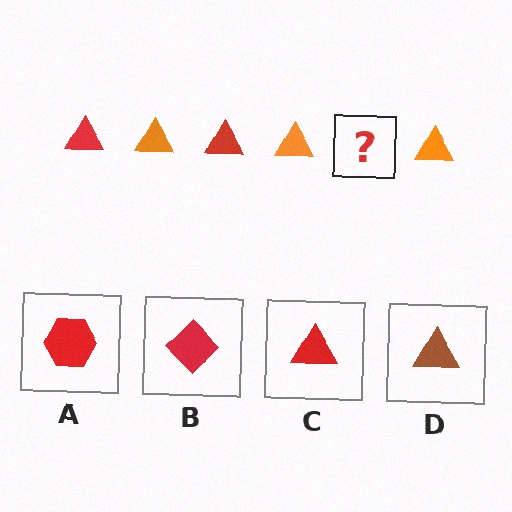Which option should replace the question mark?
Option C.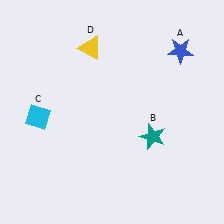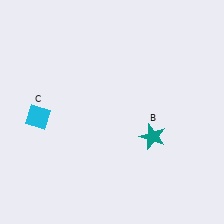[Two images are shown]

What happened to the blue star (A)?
The blue star (A) was removed in Image 2. It was in the top-right area of Image 1.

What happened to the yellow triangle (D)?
The yellow triangle (D) was removed in Image 2. It was in the top-left area of Image 1.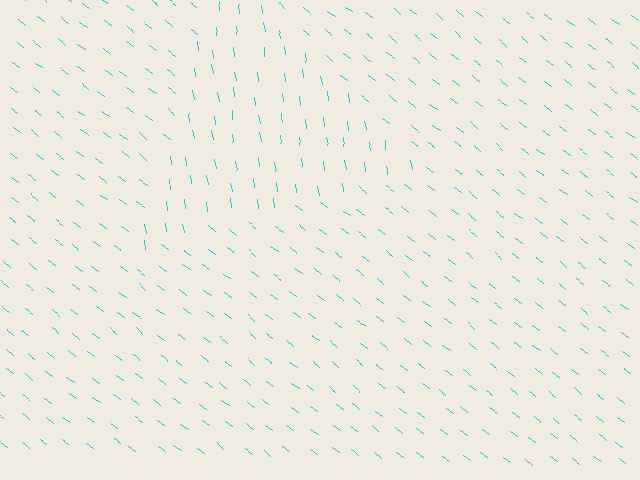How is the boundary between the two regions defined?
The boundary is defined purely by a change in line orientation (approximately 45 degrees difference). All lines are the same color and thickness.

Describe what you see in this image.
The image is filled with small cyan line segments. A triangle region in the image has lines oriented differently from the surrounding lines, creating a visible texture boundary.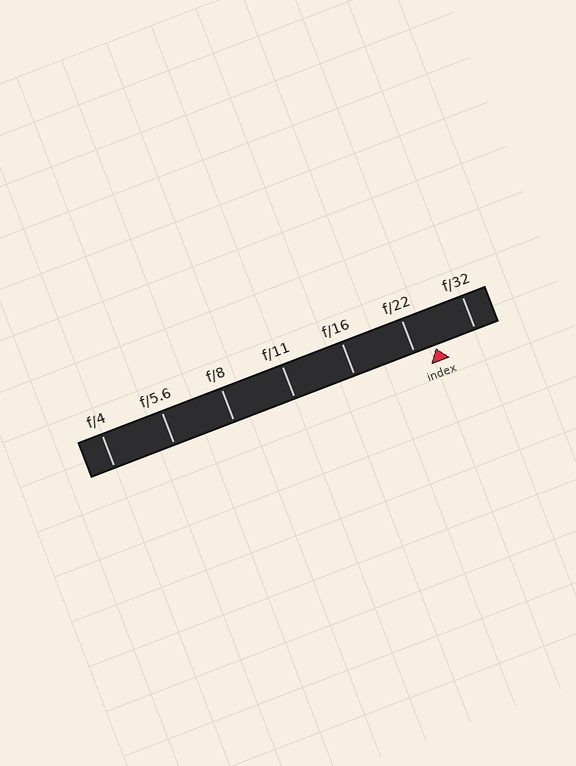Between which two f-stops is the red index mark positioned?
The index mark is between f/22 and f/32.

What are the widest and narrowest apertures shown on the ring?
The widest aperture shown is f/4 and the narrowest is f/32.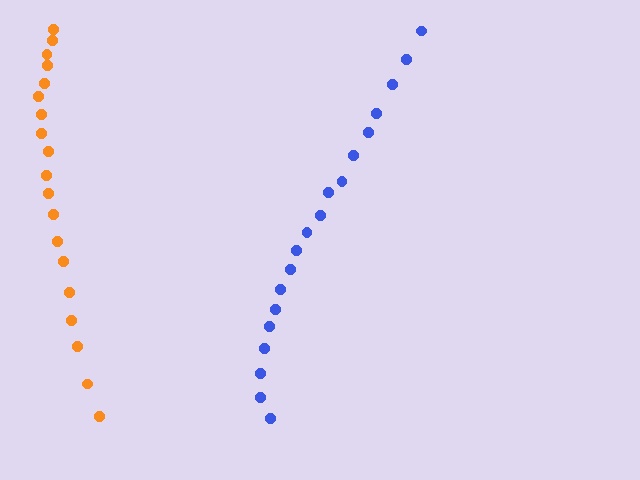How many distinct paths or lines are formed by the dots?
There are 2 distinct paths.